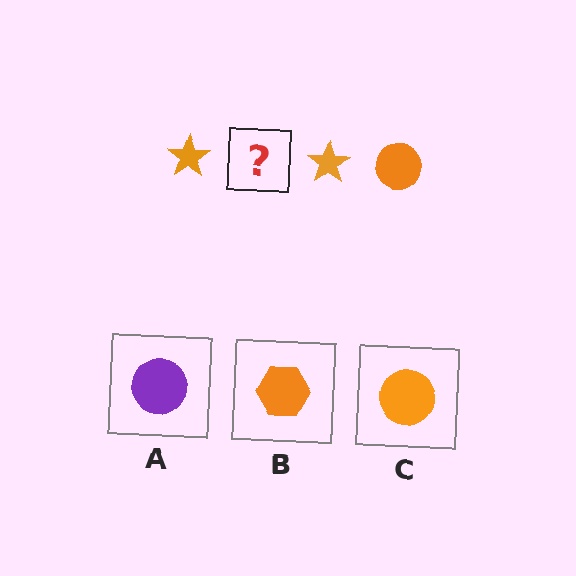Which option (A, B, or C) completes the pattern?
C.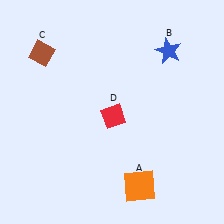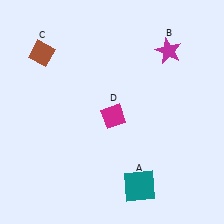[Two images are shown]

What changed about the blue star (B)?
In Image 1, B is blue. In Image 2, it changed to magenta.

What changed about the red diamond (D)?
In Image 1, D is red. In Image 2, it changed to magenta.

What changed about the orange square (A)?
In Image 1, A is orange. In Image 2, it changed to teal.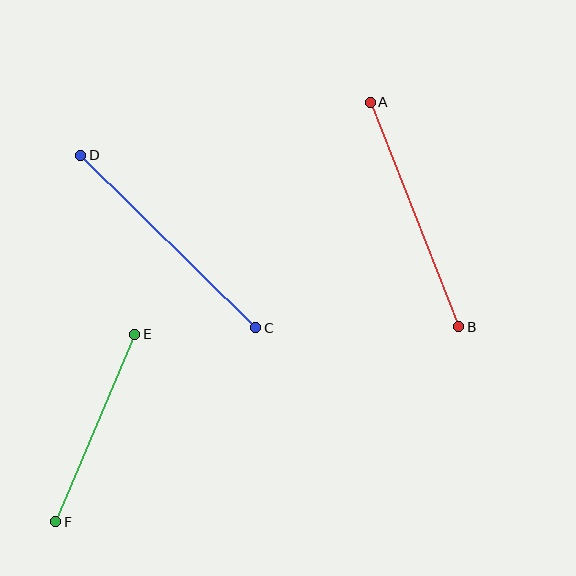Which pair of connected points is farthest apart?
Points C and D are farthest apart.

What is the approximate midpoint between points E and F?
The midpoint is at approximately (95, 428) pixels.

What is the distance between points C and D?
The distance is approximately 246 pixels.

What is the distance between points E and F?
The distance is approximately 204 pixels.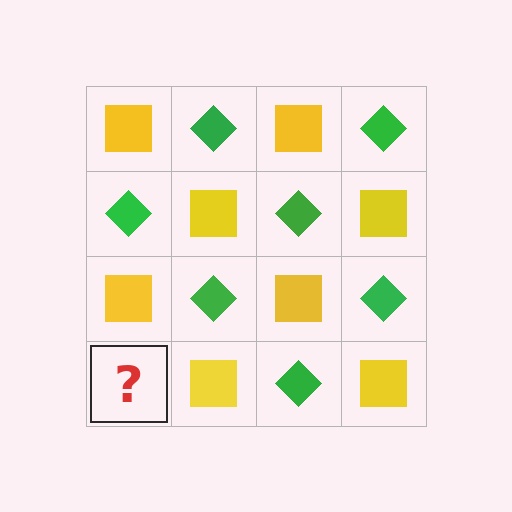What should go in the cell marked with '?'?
The missing cell should contain a green diamond.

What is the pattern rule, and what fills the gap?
The rule is that it alternates yellow square and green diamond in a checkerboard pattern. The gap should be filled with a green diamond.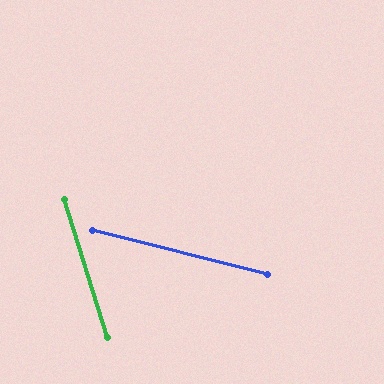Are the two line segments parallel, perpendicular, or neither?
Neither parallel nor perpendicular — they differ by about 59°.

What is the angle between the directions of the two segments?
Approximately 59 degrees.